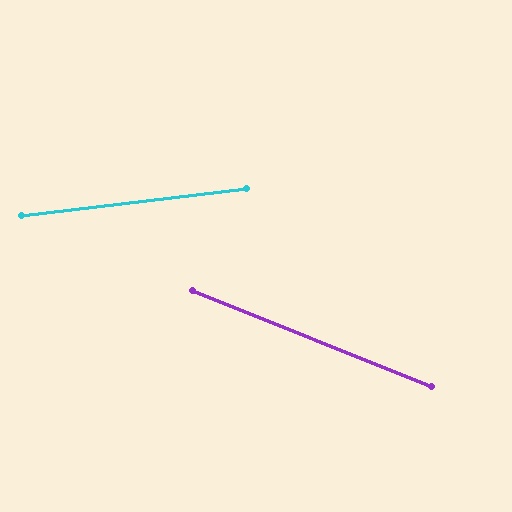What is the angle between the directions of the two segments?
Approximately 29 degrees.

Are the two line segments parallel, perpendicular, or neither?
Neither parallel nor perpendicular — they differ by about 29°.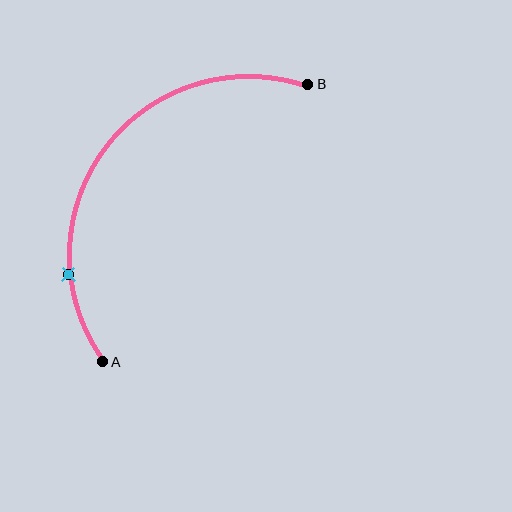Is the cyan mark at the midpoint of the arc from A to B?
No. The cyan mark lies on the arc but is closer to endpoint A. The arc midpoint would be at the point on the curve equidistant along the arc from both A and B.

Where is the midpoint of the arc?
The arc midpoint is the point on the curve farthest from the straight line joining A and B. It sits above and to the left of that line.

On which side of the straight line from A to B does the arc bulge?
The arc bulges above and to the left of the straight line connecting A and B.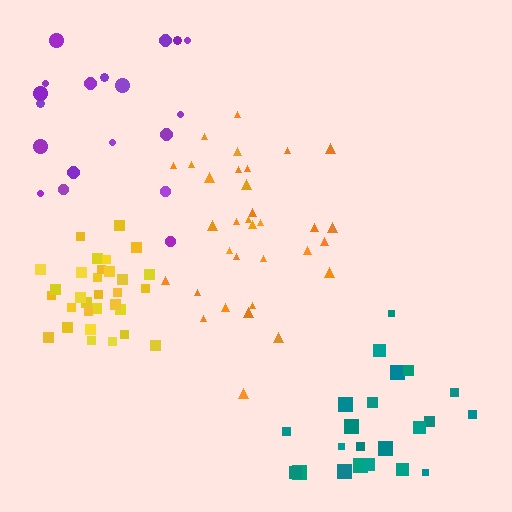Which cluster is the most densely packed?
Yellow.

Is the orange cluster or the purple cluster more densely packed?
Orange.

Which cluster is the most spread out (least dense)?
Purple.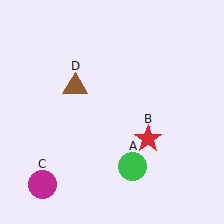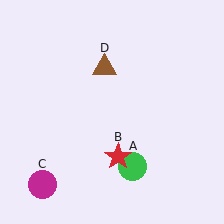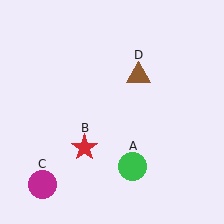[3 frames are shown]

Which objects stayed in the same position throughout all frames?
Green circle (object A) and magenta circle (object C) remained stationary.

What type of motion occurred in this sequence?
The red star (object B), brown triangle (object D) rotated clockwise around the center of the scene.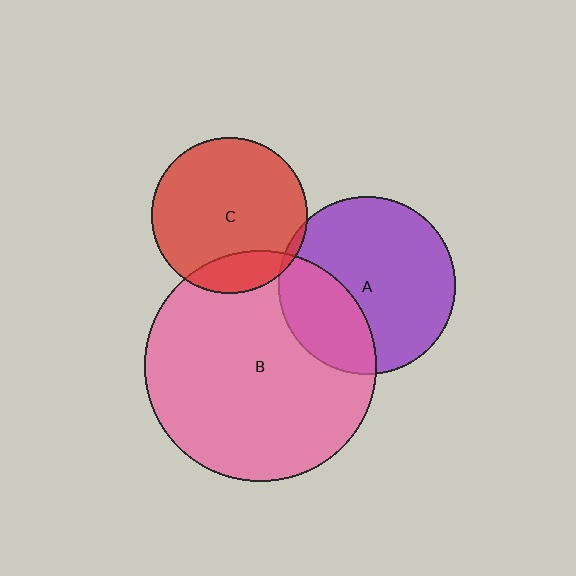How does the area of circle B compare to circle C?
Approximately 2.2 times.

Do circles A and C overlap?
Yes.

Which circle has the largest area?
Circle B (pink).